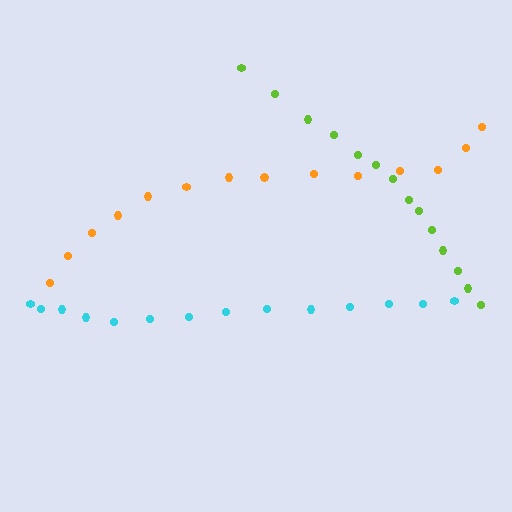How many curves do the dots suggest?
There are 3 distinct paths.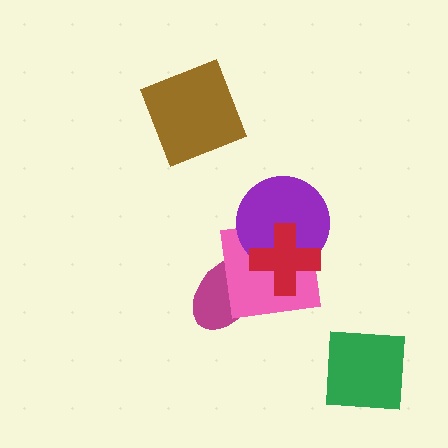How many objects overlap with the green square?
0 objects overlap with the green square.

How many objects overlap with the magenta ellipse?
2 objects overlap with the magenta ellipse.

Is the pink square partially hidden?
Yes, it is partially covered by another shape.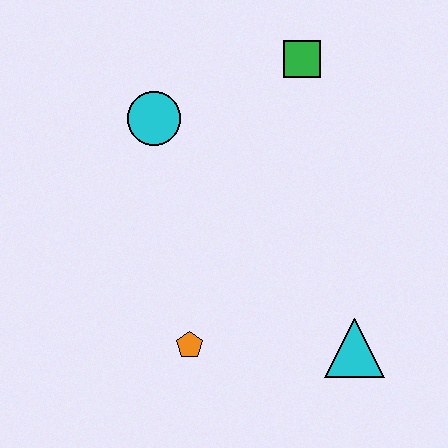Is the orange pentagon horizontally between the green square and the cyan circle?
Yes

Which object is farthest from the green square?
The orange pentagon is farthest from the green square.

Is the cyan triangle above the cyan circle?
No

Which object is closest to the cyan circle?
The green square is closest to the cyan circle.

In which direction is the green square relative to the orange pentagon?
The green square is above the orange pentagon.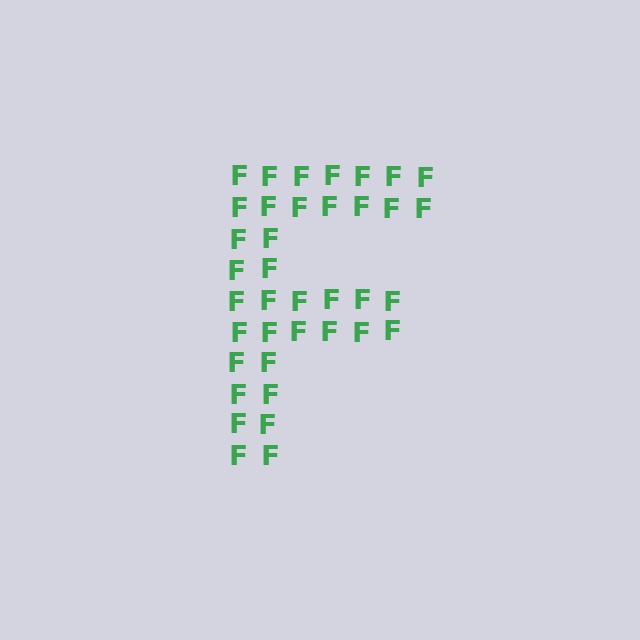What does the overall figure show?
The overall figure shows the letter F.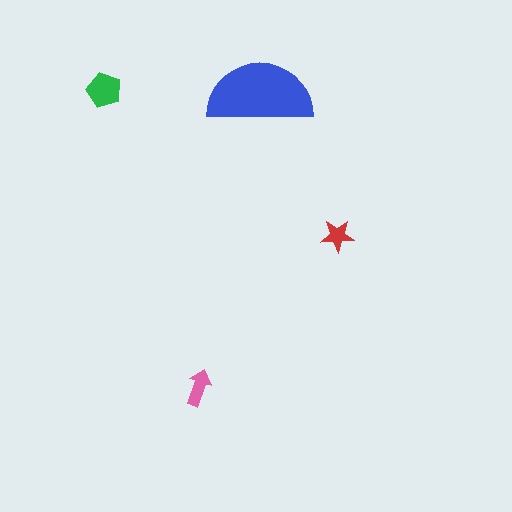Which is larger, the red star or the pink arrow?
The pink arrow.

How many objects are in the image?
There are 4 objects in the image.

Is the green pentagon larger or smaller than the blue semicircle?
Smaller.